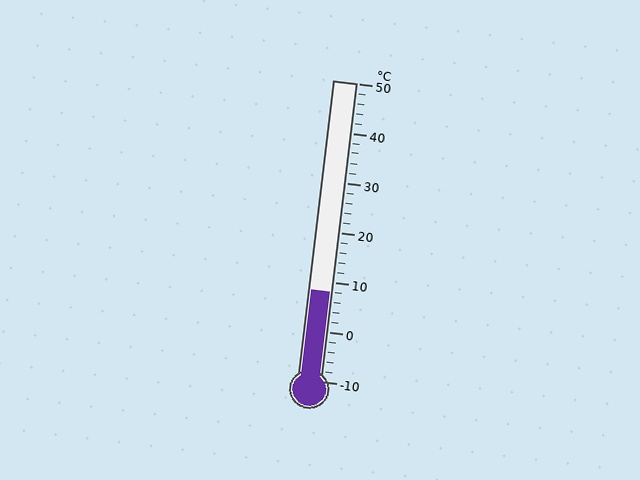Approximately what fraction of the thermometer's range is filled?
The thermometer is filled to approximately 30% of its range.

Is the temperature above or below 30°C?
The temperature is below 30°C.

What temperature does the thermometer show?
The thermometer shows approximately 8°C.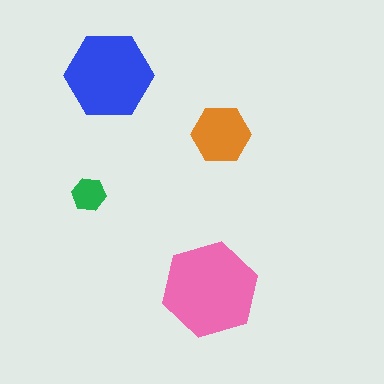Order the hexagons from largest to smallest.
the pink one, the blue one, the orange one, the green one.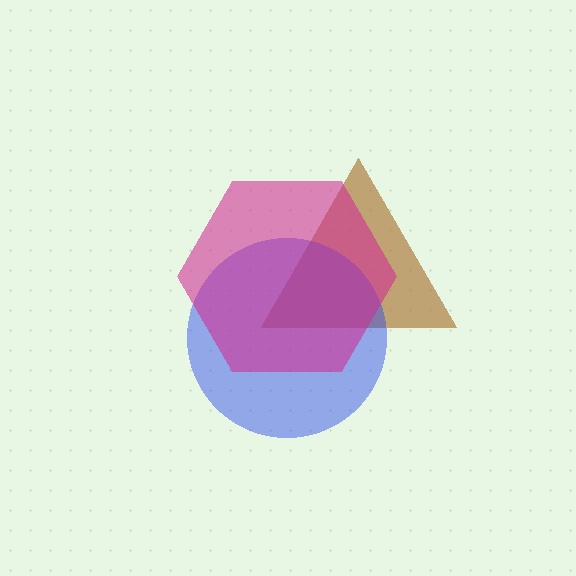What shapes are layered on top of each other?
The layered shapes are: a brown triangle, a blue circle, a magenta hexagon.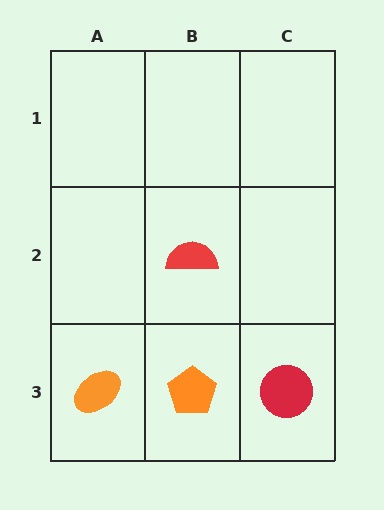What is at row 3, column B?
An orange pentagon.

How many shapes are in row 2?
1 shape.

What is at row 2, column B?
A red semicircle.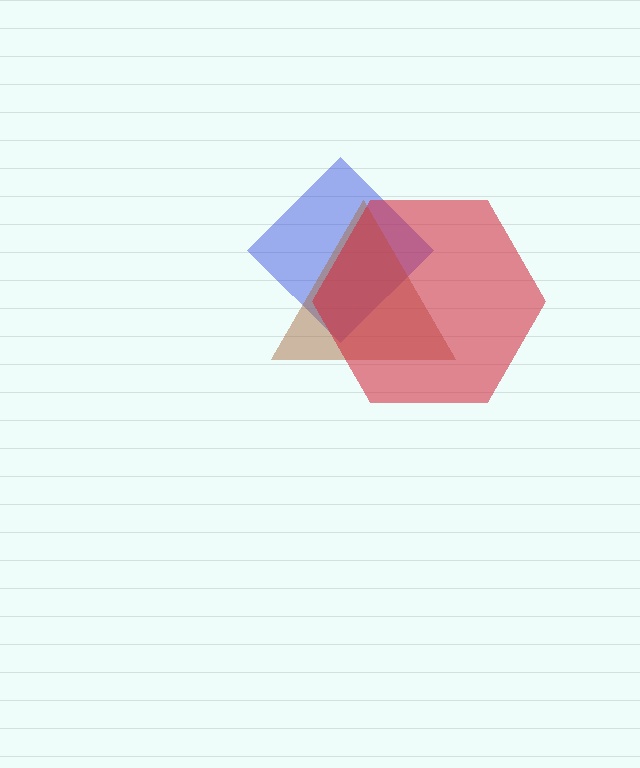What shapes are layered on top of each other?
The layered shapes are: a blue diamond, a brown triangle, a red hexagon.